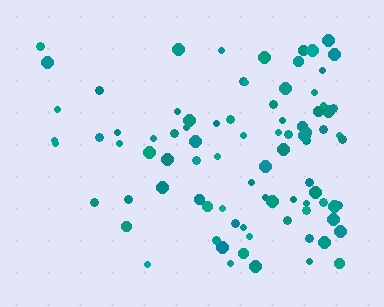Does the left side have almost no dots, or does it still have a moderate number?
Still a moderate number, just noticeably fewer than the right.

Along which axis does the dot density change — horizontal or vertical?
Horizontal.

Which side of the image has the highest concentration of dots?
The right.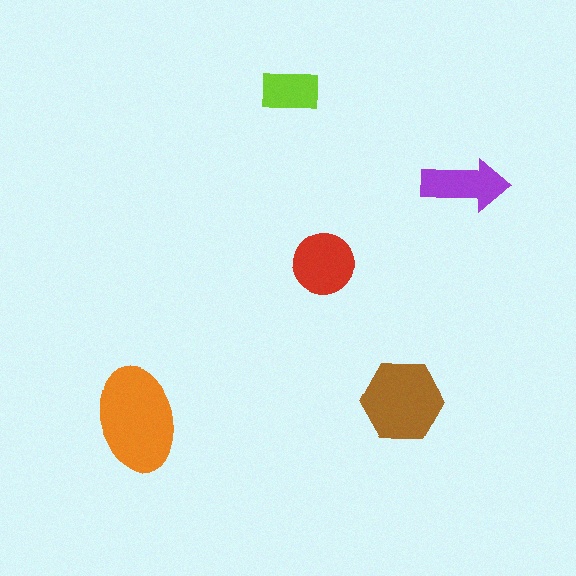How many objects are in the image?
There are 5 objects in the image.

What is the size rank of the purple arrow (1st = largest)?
4th.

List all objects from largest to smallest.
The orange ellipse, the brown hexagon, the red circle, the purple arrow, the lime rectangle.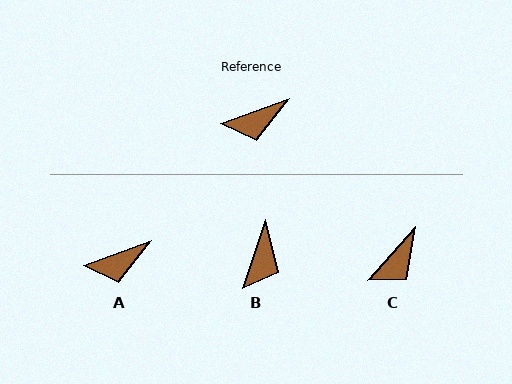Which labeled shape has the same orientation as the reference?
A.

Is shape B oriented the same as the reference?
No, it is off by about 52 degrees.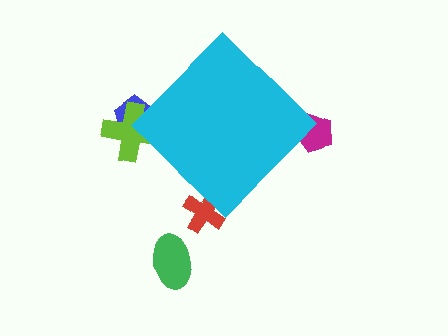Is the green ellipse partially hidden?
No, the green ellipse is fully visible.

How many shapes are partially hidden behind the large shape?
4 shapes are partially hidden.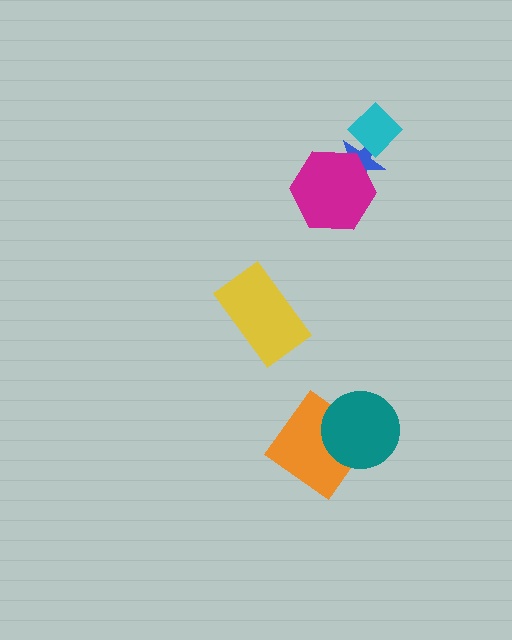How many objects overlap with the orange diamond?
1 object overlaps with the orange diamond.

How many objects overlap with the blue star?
2 objects overlap with the blue star.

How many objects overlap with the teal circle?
1 object overlaps with the teal circle.